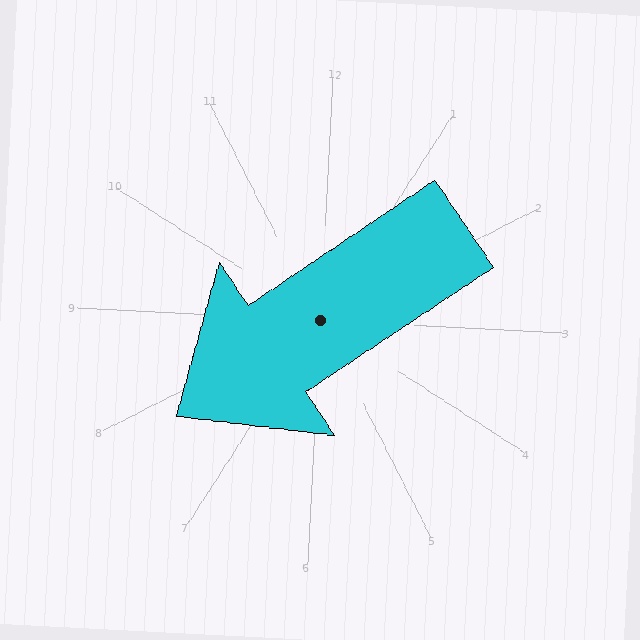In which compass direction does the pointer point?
Southwest.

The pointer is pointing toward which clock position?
Roughly 8 o'clock.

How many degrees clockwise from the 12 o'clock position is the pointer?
Approximately 233 degrees.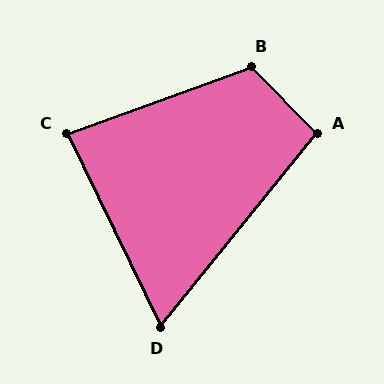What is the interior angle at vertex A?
Approximately 96 degrees (obtuse).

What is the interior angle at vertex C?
Approximately 84 degrees (acute).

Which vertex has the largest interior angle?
B, at approximately 115 degrees.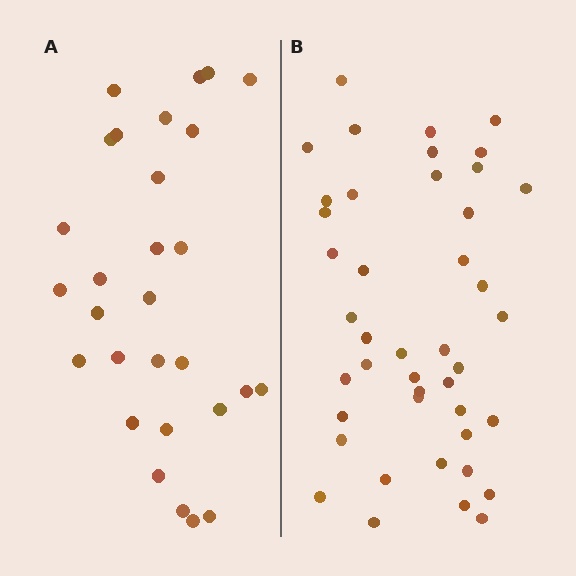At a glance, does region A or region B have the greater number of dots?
Region B (the right region) has more dots.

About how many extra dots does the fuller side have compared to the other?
Region B has approximately 15 more dots than region A.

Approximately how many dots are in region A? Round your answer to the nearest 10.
About 30 dots. (The exact count is 29, which rounds to 30.)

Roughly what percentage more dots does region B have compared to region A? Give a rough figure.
About 50% more.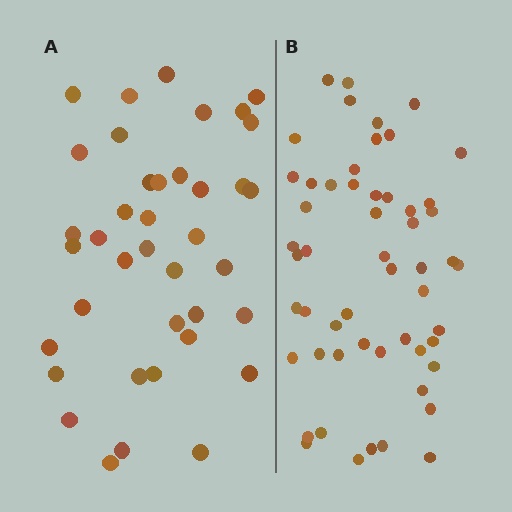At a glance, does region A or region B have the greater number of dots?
Region B (the right region) has more dots.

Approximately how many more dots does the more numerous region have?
Region B has approximately 15 more dots than region A.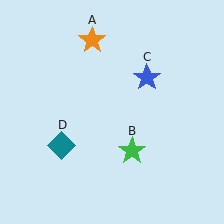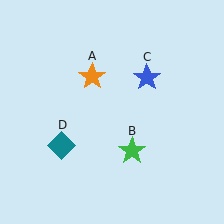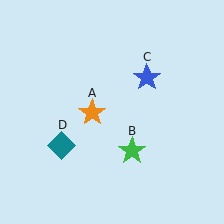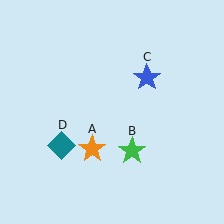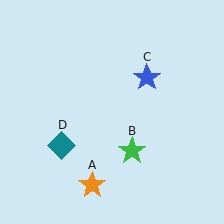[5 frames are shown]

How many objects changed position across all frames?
1 object changed position: orange star (object A).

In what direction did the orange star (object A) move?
The orange star (object A) moved down.